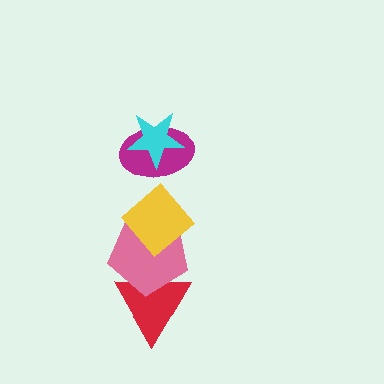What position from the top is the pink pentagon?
The pink pentagon is 4th from the top.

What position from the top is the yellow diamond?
The yellow diamond is 3rd from the top.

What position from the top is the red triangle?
The red triangle is 5th from the top.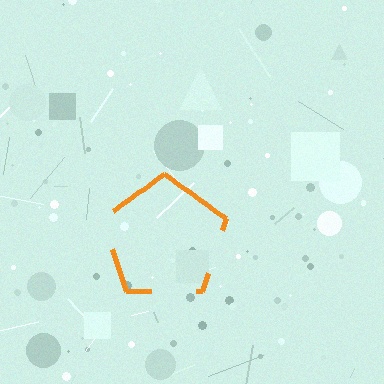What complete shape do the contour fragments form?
The contour fragments form a pentagon.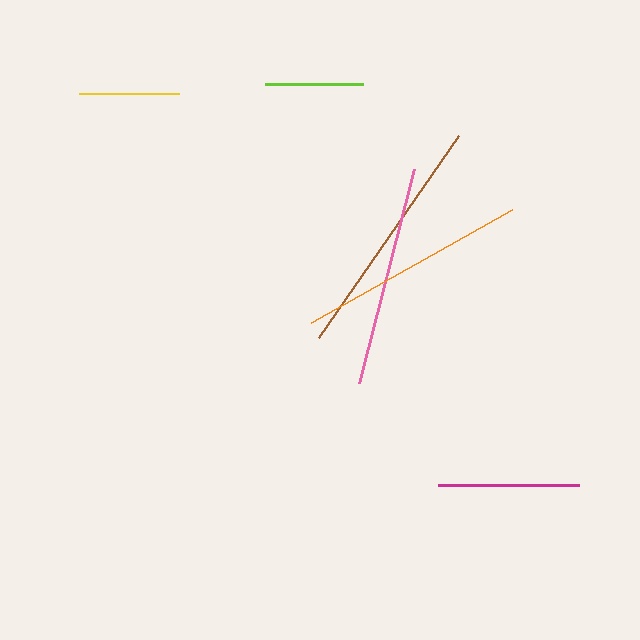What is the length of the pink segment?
The pink segment is approximately 221 pixels long.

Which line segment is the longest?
The brown line is the longest at approximately 246 pixels.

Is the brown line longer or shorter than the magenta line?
The brown line is longer than the magenta line.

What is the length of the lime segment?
The lime segment is approximately 97 pixels long.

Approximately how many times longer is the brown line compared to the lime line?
The brown line is approximately 2.5 times the length of the lime line.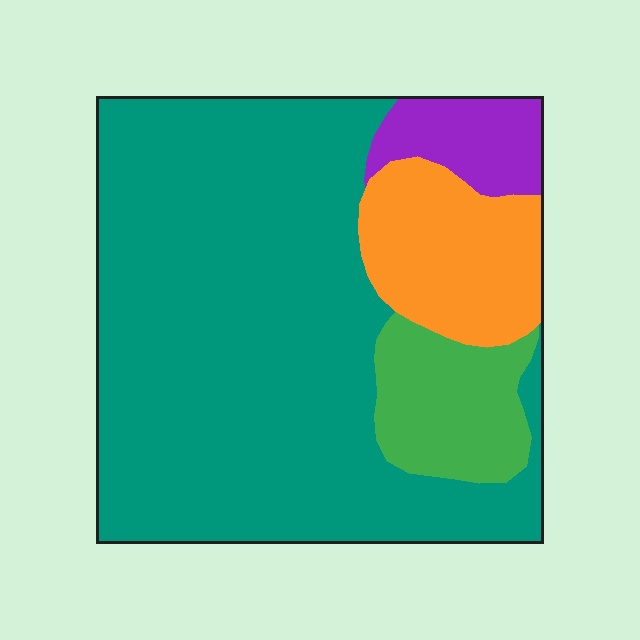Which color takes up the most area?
Teal, at roughly 70%.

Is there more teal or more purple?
Teal.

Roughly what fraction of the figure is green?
Green covers roughly 10% of the figure.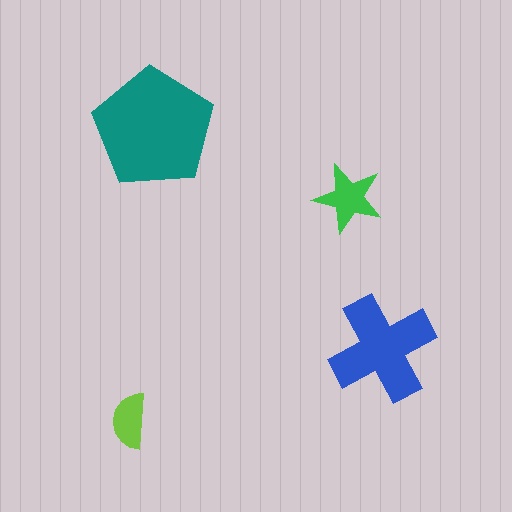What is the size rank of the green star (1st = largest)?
3rd.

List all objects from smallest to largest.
The lime semicircle, the green star, the blue cross, the teal pentagon.